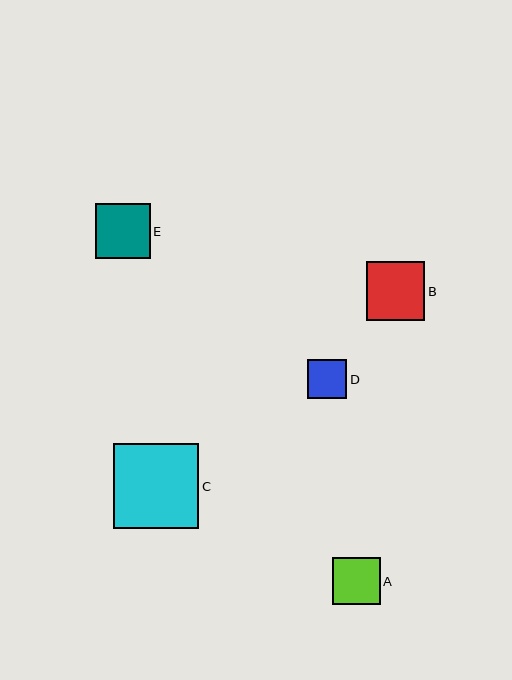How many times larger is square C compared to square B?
Square C is approximately 1.5 times the size of square B.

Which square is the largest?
Square C is the largest with a size of approximately 86 pixels.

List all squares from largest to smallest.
From largest to smallest: C, B, E, A, D.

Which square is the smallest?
Square D is the smallest with a size of approximately 39 pixels.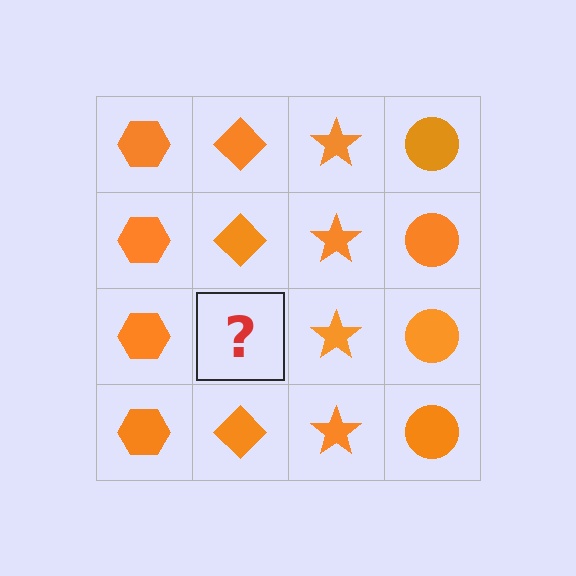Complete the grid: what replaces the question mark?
The question mark should be replaced with an orange diamond.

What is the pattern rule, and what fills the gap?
The rule is that each column has a consistent shape. The gap should be filled with an orange diamond.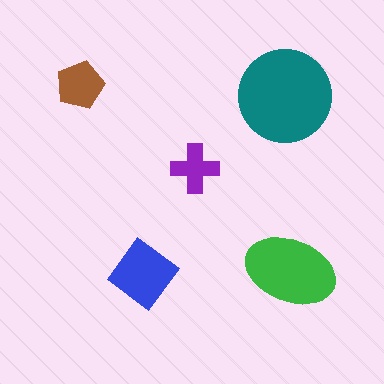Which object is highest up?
The brown pentagon is topmost.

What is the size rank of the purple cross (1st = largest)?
5th.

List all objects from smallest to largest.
The purple cross, the brown pentagon, the blue diamond, the green ellipse, the teal circle.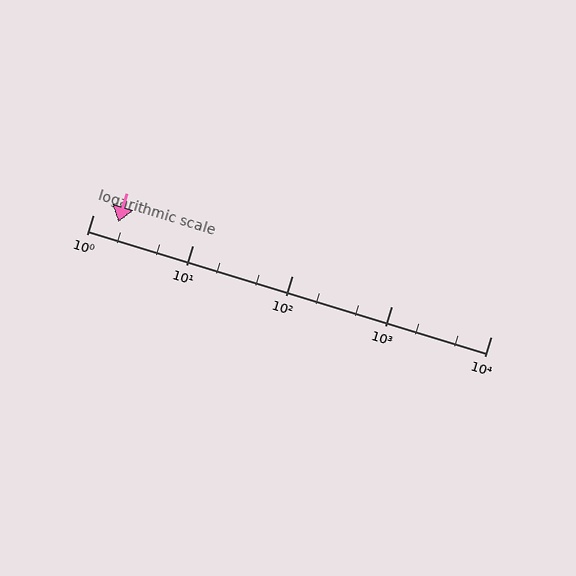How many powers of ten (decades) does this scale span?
The scale spans 4 decades, from 1 to 10000.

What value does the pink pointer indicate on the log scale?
The pointer indicates approximately 1.8.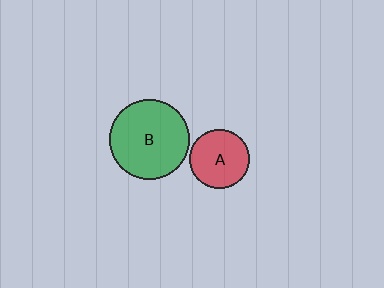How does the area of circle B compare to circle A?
Approximately 1.8 times.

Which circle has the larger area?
Circle B (green).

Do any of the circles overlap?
No, none of the circles overlap.